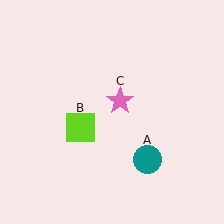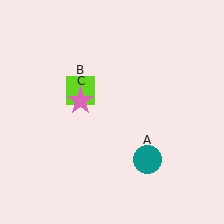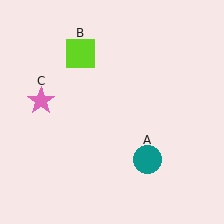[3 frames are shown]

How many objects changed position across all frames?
2 objects changed position: lime square (object B), pink star (object C).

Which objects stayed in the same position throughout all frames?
Teal circle (object A) remained stationary.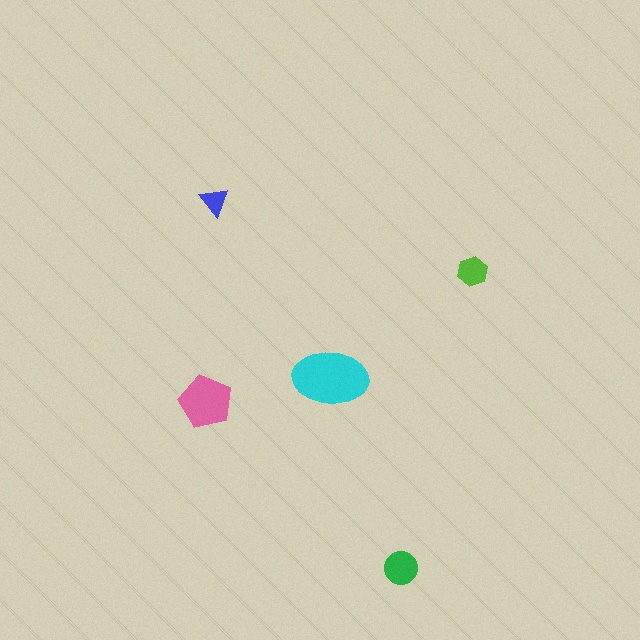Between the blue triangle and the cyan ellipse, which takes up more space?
The cyan ellipse.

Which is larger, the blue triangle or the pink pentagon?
The pink pentagon.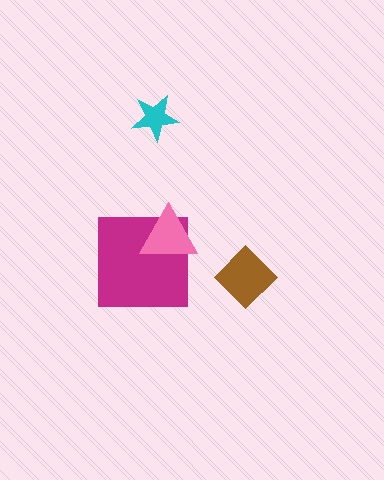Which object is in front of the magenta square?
The pink triangle is in front of the magenta square.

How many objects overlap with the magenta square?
1 object overlaps with the magenta square.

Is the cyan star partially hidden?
No, no other shape covers it.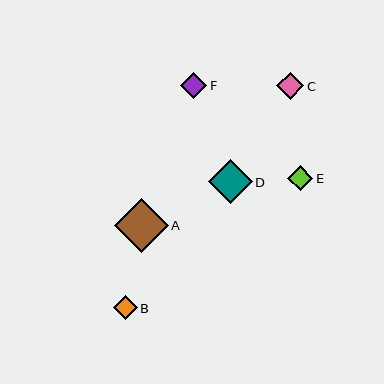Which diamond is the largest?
Diamond A is the largest with a size of approximately 54 pixels.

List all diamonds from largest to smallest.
From largest to smallest: A, D, C, F, E, B.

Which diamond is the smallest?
Diamond B is the smallest with a size of approximately 24 pixels.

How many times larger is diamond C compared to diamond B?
Diamond C is approximately 1.2 times the size of diamond B.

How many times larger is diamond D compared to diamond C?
Diamond D is approximately 1.6 times the size of diamond C.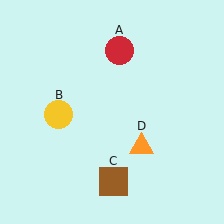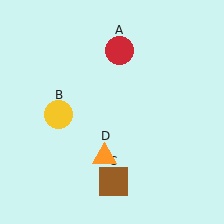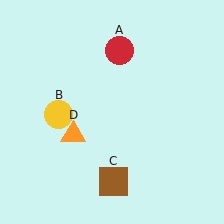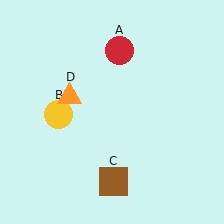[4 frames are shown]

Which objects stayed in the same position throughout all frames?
Red circle (object A) and yellow circle (object B) and brown square (object C) remained stationary.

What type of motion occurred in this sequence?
The orange triangle (object D) rotated clockwise around the center of the scene.